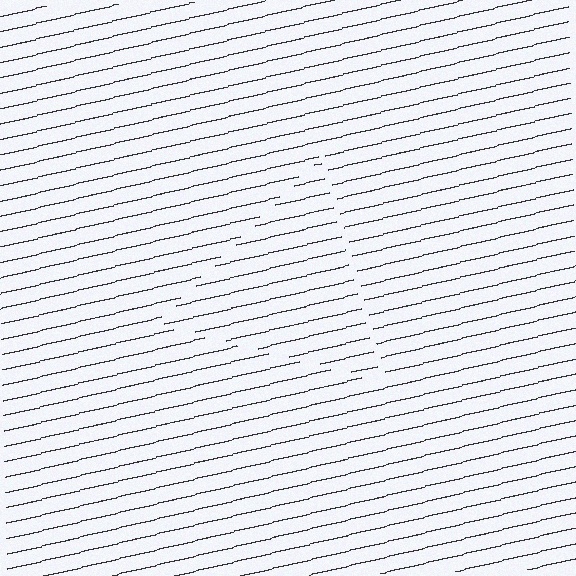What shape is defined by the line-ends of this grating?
An illusory triangle. The interior of the shape contains the same grating, shifted by half a period — the contour is defined by the phase discontinuity where line-ends from the inner and outer gratings abut.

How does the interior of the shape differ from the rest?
The interior of the shape contains the same grating, shifted by half a period — the contour is defined by the phase discontinuity where line-ends from the inner and outer gratings abut.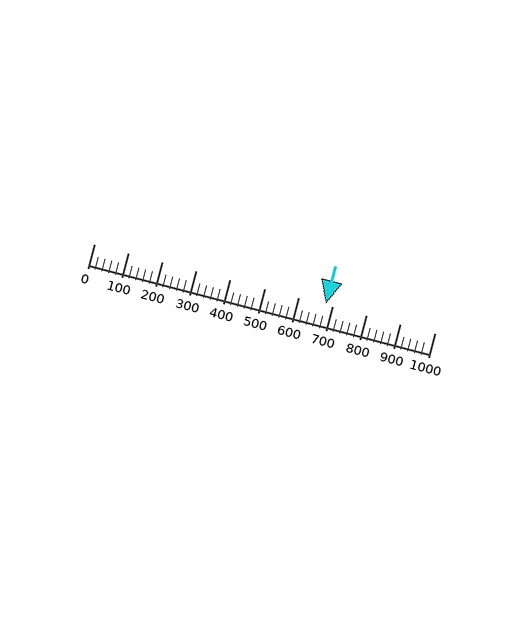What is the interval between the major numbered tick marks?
The major tick marks are spaced 100 units apart.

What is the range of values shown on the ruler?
The ruler shows values from 0 to 1000.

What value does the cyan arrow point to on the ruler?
The cyan arrow points to approximately 680.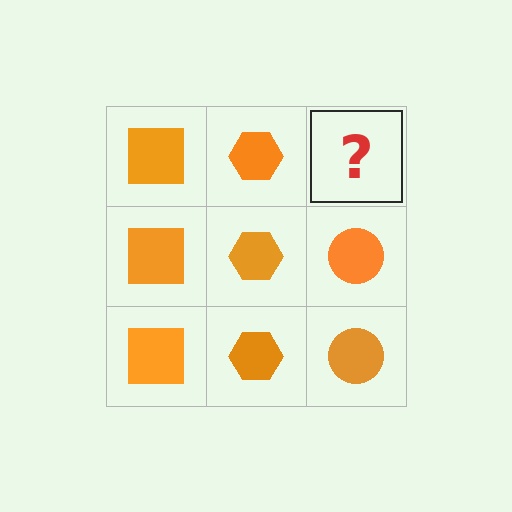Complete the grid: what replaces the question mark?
The question mark should be replaced with an orange circle.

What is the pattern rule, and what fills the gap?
The rule is that each column has a consistent shape. The gap should be filled with an orange circle.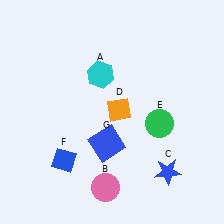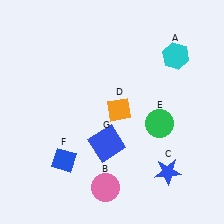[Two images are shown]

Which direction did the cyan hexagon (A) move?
The cyan hexagon (A) moved right.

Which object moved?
The cyan hexagon (A) moved right.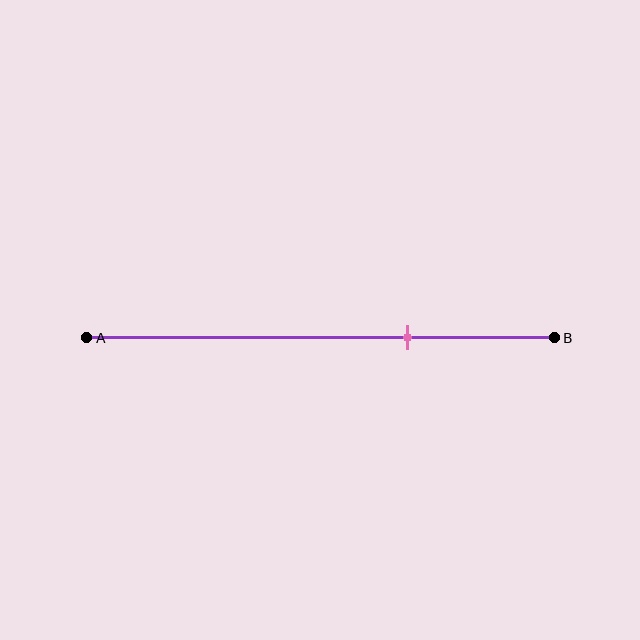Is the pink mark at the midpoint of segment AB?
No, the mark is at about 70% from A, not at the 50% midpoint.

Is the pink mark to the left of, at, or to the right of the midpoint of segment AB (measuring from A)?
The pink mark is to the right of the midpoint of segment AB.